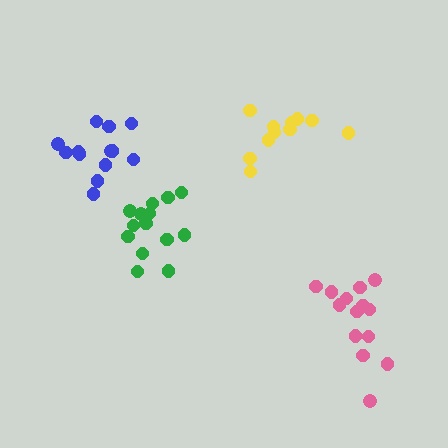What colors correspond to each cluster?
The clusters are colored: yellow, blue, green, pink.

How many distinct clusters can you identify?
There are 4 distinct clusters.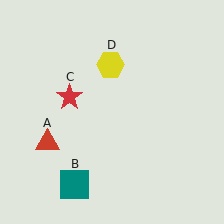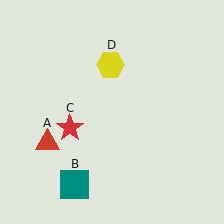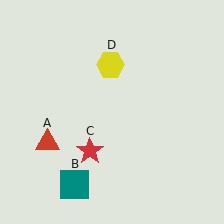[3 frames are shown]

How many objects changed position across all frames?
1 object changed position: red star (object C).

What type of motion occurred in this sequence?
The red star (object C) rotated counterclockwise around the center of the scene.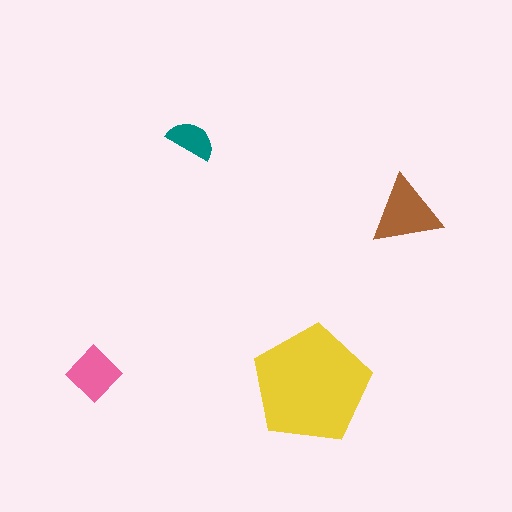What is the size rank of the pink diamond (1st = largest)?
3rd.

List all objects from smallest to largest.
The teal semicircle, the pink diamond, the brown triangle, the yellow pentagon.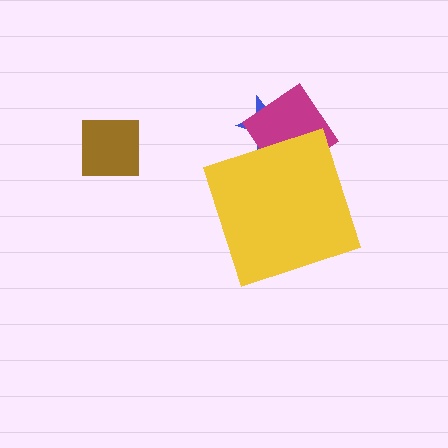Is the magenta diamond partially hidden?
Yes, the magenta diamond is partially hidden behind the yellow diamond.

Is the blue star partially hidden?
Yes, the blue star is partially hidden behind the yellow diamond.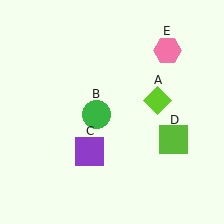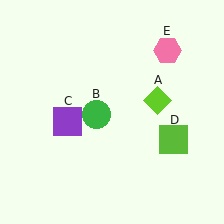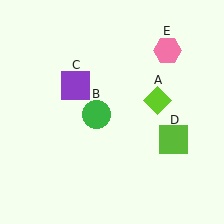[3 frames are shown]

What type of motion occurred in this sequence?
The purple square (object C) rotated clockwise around the center of the scene.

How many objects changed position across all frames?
1 object changed position: purple square (object C).